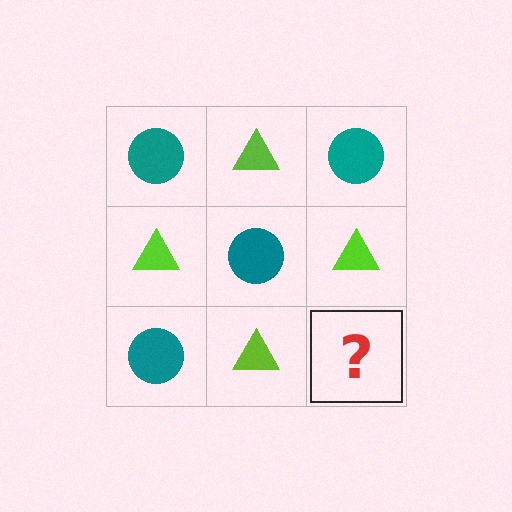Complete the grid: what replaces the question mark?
The question mark should be replaced with a teal circle.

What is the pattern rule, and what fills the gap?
The rule is that it alternates teal circle and lime triangle in a checkerboard pattern. The gap should be filled with a teal circle.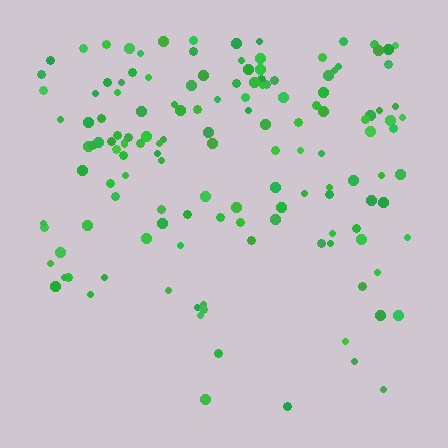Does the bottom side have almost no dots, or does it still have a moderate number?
Still a moderate number, just noticeably fewer than the top.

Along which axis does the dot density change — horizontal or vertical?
Vertical.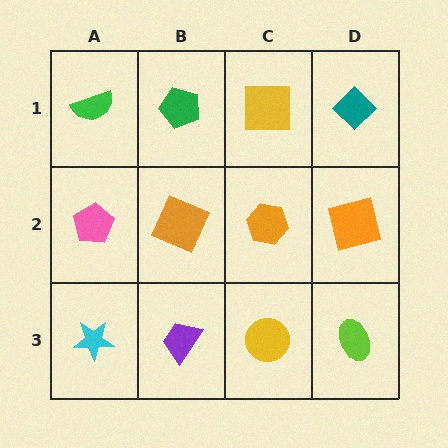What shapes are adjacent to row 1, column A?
A pink pentagon (row 2, column A), a green pentagon (row 1, column B).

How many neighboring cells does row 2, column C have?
4.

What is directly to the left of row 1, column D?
A yellow square.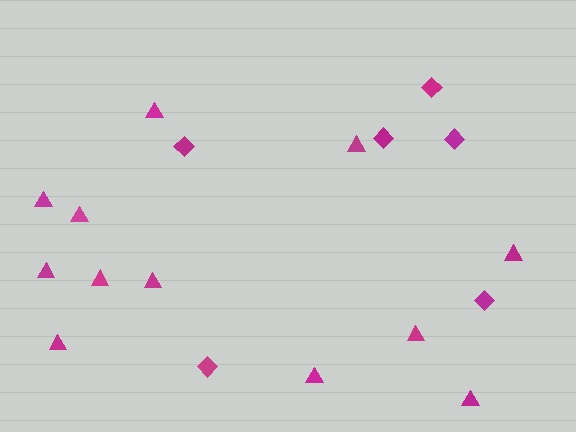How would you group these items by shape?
There are 2 groups: one group of diamonds (6) and one group of triangles (12).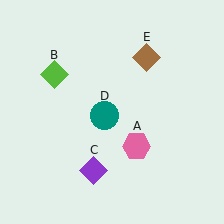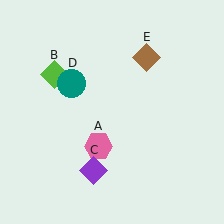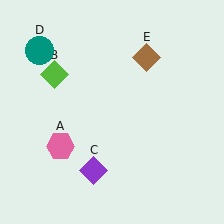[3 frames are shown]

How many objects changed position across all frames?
2 objects changed position: pink hexagon (object A), teal circle (object D).